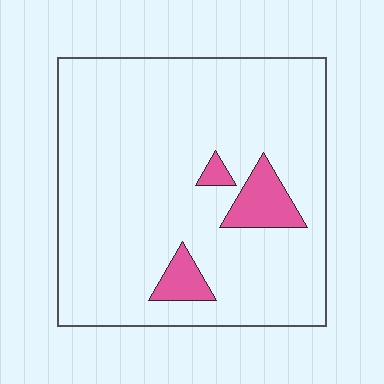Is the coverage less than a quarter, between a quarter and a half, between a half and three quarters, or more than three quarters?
Less than a quarter.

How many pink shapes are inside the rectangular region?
3.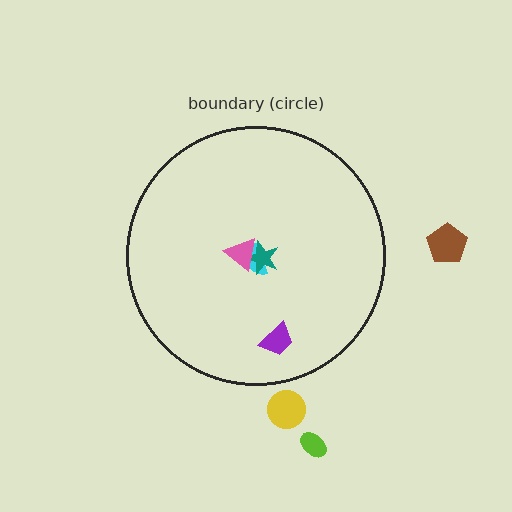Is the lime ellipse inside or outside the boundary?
Outside.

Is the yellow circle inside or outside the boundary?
Outside.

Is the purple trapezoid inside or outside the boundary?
Inside.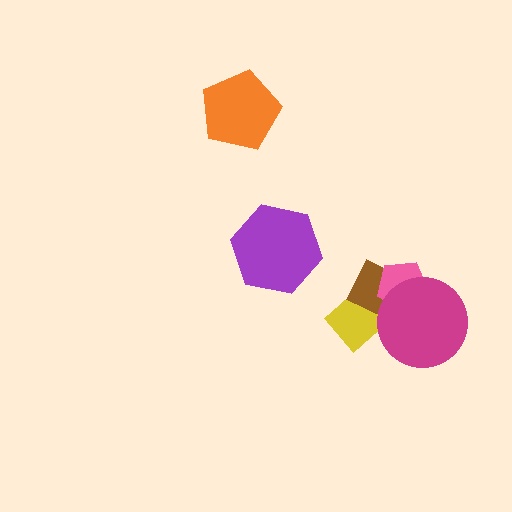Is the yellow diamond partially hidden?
Yes, it is partially covered by another shape.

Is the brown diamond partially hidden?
Yes, it is partially covered by another shape.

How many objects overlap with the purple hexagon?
0 objects overlap with the purple hexagon.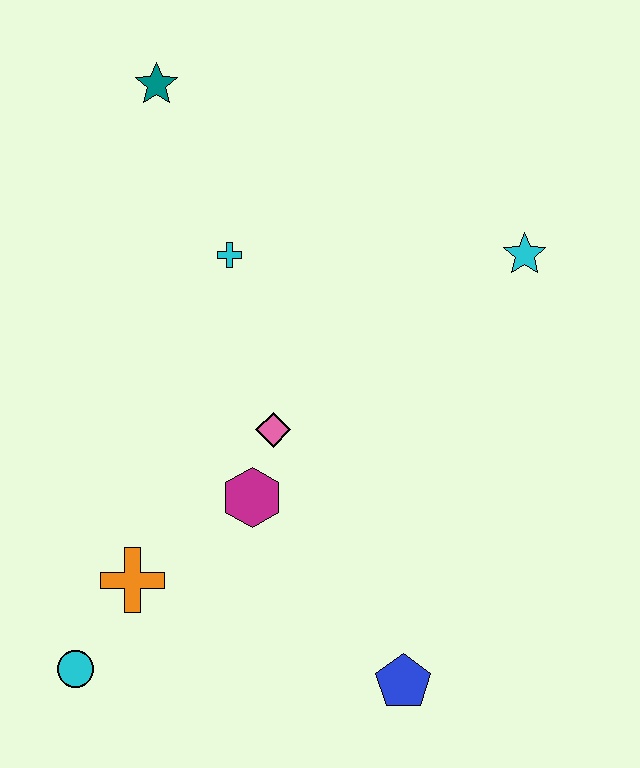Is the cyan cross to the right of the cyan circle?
Yes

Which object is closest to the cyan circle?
The orange cross is closest to the cyan circle.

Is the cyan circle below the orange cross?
Yes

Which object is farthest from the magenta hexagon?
The teal star is farthest from the magenta hexagon.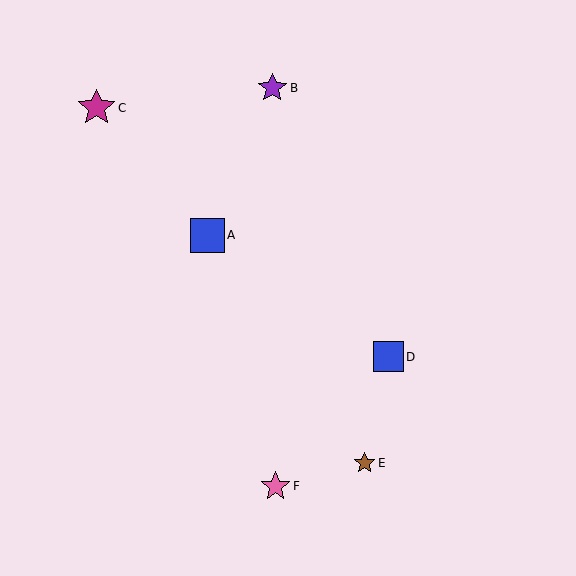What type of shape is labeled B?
Shape B is a purple star.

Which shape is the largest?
The magenta star (labeled C) is the largest.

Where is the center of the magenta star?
The center of the magenta star is at (96, 108).